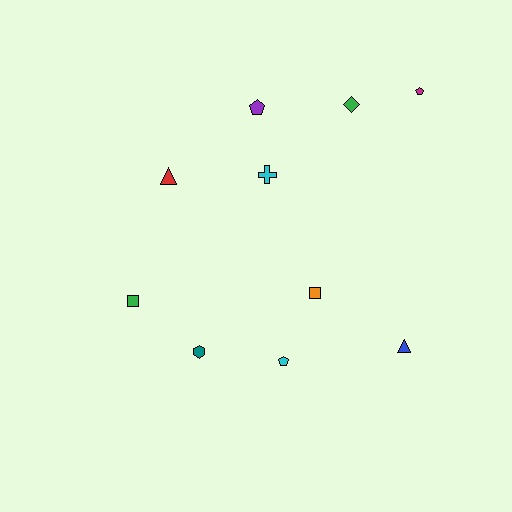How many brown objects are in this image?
There are no brown objects.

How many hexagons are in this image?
There is 1 hexagon.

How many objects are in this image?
There are 10 objects.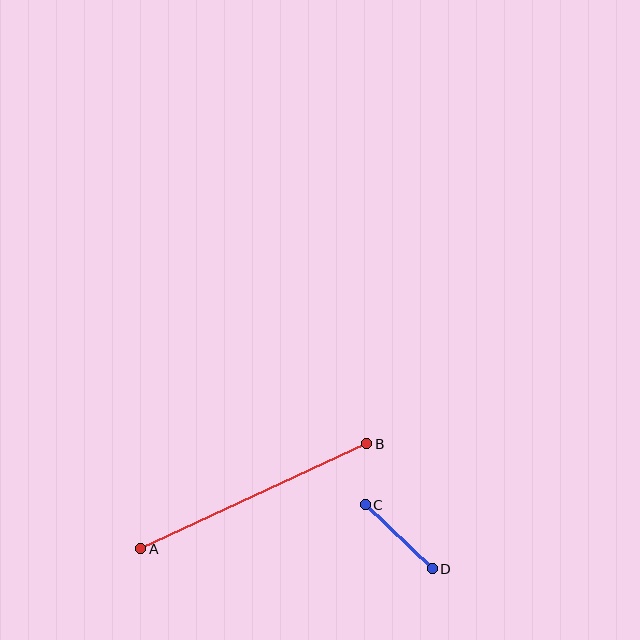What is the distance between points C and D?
The distance is approximately 93 pixels.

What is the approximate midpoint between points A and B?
The midpoint is at approximately (254, 496) pixels.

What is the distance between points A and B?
The distance is approximately 249 pixels.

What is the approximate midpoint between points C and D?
The midpoint is at approximately (399, 537) pixels.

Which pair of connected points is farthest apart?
Points A and B are farthest apart.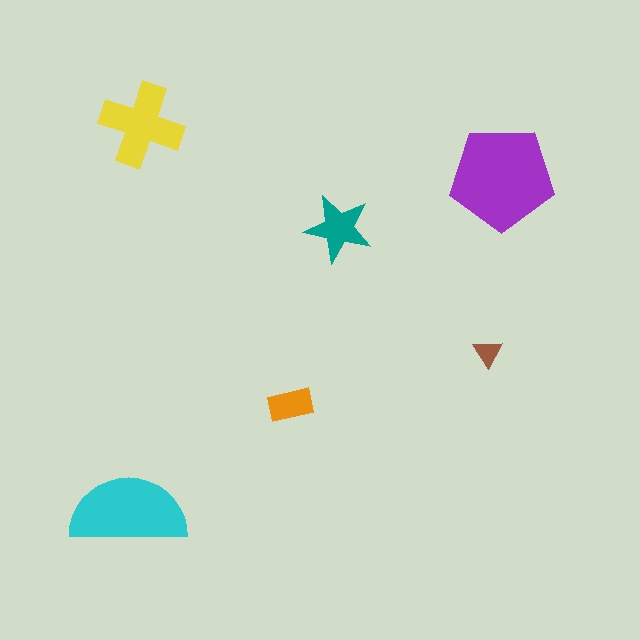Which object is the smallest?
The brown triangle.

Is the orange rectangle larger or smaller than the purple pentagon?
Smaller.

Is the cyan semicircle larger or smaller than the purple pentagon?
Smaller.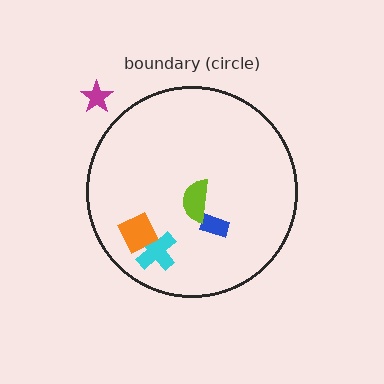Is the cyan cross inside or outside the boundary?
Inside.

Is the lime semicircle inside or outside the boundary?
Inside.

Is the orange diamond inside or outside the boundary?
Inside.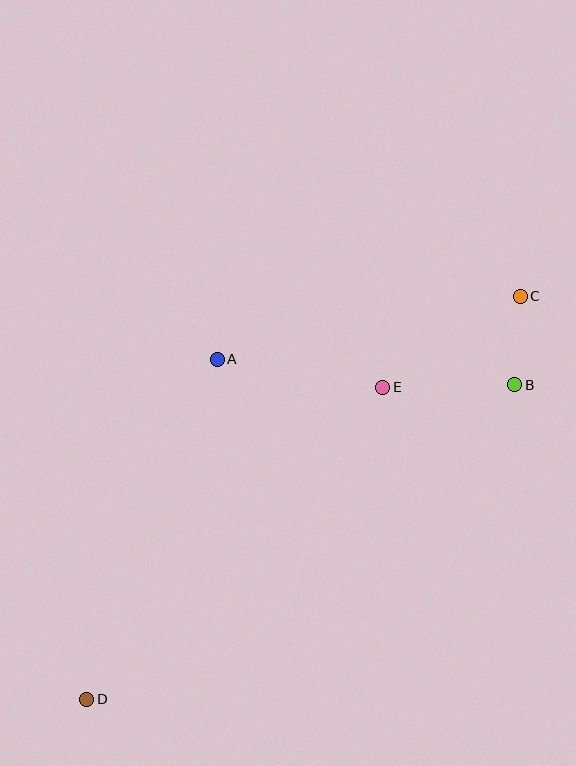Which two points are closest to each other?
Points B and C are closest to each other.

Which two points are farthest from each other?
Points C and D are farthest from each other.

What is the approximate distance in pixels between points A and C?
The distance between A and C is approximately 310 pixels.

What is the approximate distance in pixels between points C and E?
The distance between C and E is approximately 165 pixels.